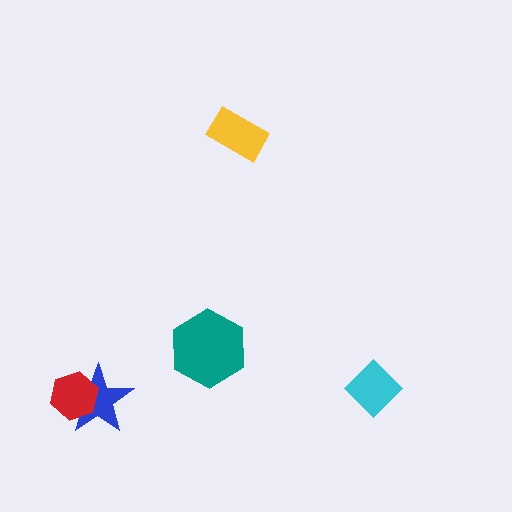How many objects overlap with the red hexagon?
1 object overlaps with the red hexagon.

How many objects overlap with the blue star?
1 object overlaps with the blue star.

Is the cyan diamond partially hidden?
No, no other shape covers it.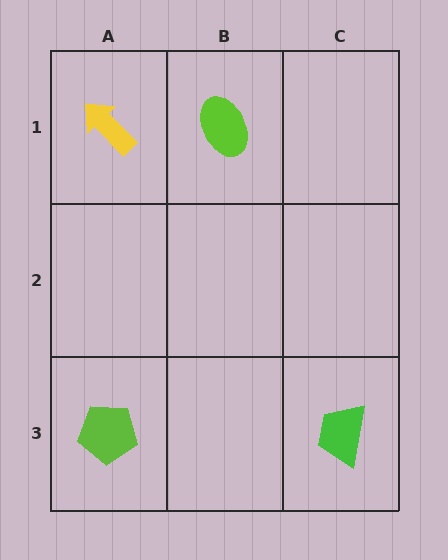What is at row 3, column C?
A green trapezoid.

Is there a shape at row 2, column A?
No, that cell is empty.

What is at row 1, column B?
A lime ellipse.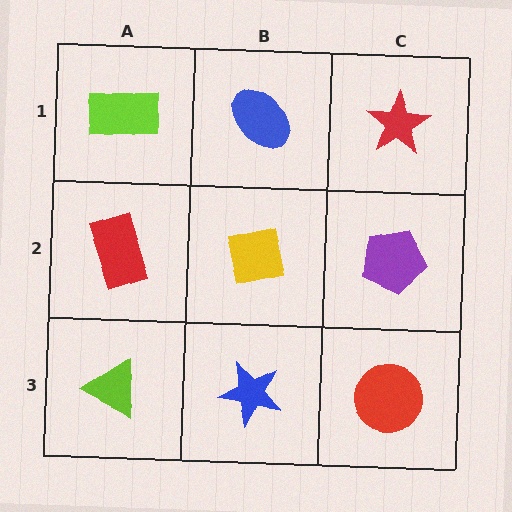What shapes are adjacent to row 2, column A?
A lime rectangle (row 1, column A), a lime triangle (row 3, column A), a yellow square (row 2, column B).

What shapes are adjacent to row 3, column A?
A red rectangle (row 2, column A), a blue star (row 3, column B).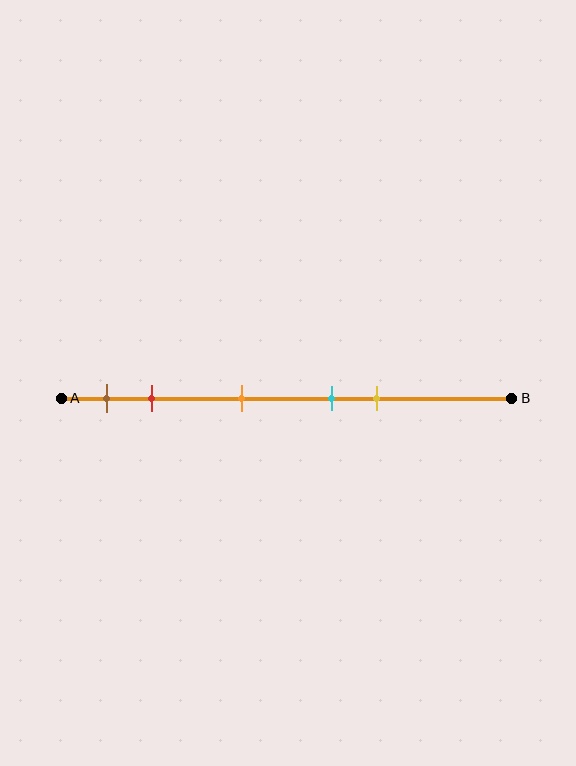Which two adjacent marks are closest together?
The cyan and yellow marks are the closest adjacent pair.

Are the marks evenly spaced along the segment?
No, the marks are not evenly spaced.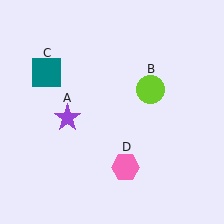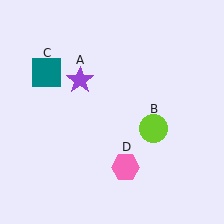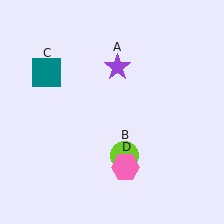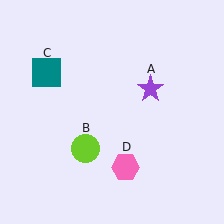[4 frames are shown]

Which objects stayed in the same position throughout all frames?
Teal square (object C) and pink hexagon (object D) remained stationary.